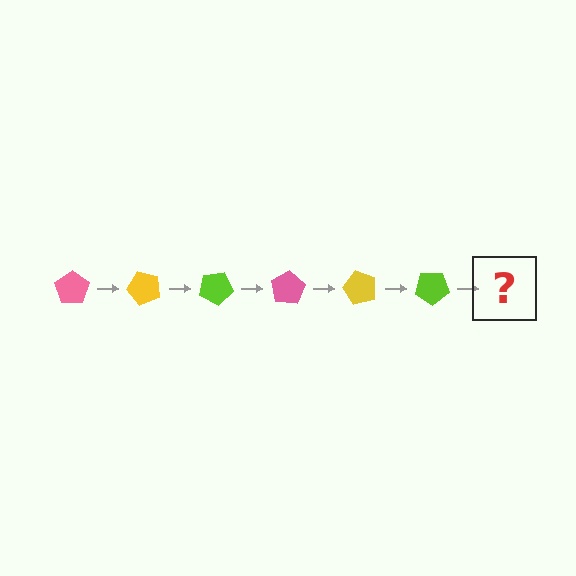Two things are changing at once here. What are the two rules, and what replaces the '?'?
The two rules are that it rotates 50 degrees each step and the color cycles through pink, yellow, and lime. The '?' should be a pink pentagon, rotated 300 degrees from the start.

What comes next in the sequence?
The next element should be a pink pentagon, rotated 300 degrees from the start.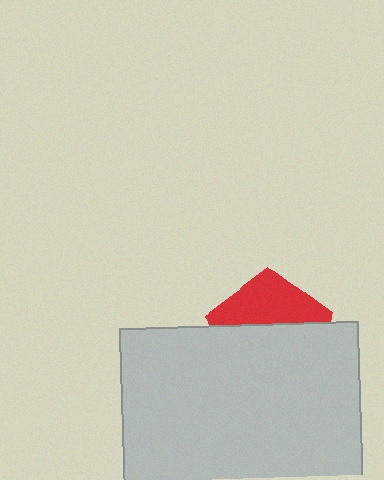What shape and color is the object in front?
The object in front is a light gray rectangle.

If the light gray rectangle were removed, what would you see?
You would see the complete red pentagon.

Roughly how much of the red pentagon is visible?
A small part of it is visible (roughly 38%).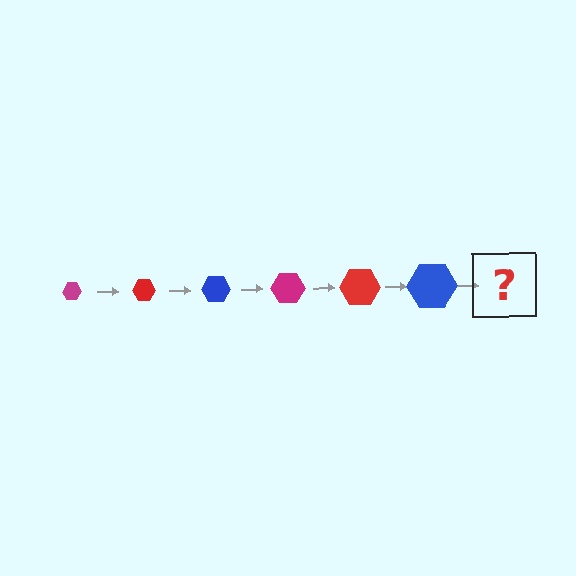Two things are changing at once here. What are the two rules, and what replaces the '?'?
The two rules are that the hexagon grows larger each step and the color cycles through magenta, red, and blue. The '?' should be a magenta hexagon, larger than the previous one.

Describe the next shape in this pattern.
It should be a magenta hexagon, larger than the previous one.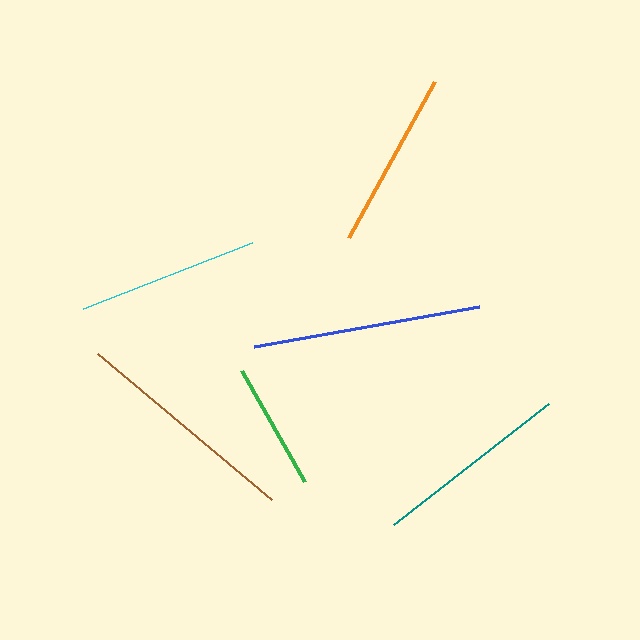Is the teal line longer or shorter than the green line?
The teal line is longer than the green line.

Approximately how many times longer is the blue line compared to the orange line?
The blue line is approximately 1.3 times the length of the orange line.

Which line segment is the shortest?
The green line is the shortest at approximately 128 pixels.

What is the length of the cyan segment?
The cyan segment is approximately 182 pixels long.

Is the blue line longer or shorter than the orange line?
The blue line is longer than the orange line.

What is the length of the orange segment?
The orange segment is approximately 178 pixels long.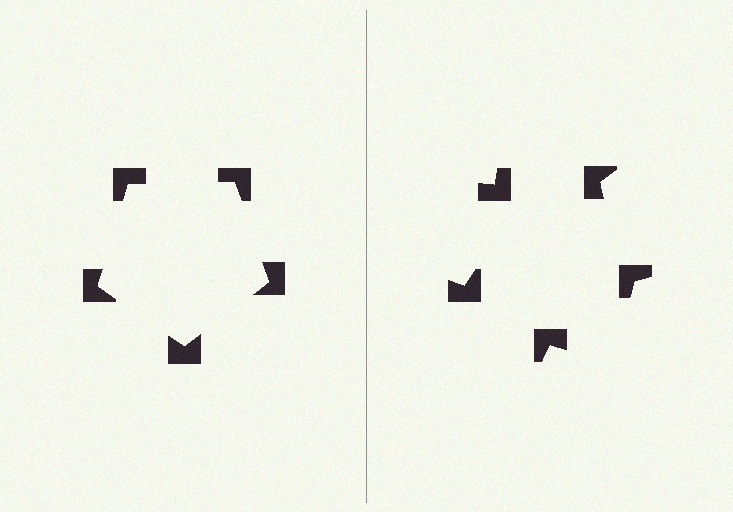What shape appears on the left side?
An illusory pentagon.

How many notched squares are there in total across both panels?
10 — 5 on each side.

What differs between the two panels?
The notched squares are positioned identically on both sides; only the wedge orientations differ. On the left they align to a pentagon; on the right they are misaligned.